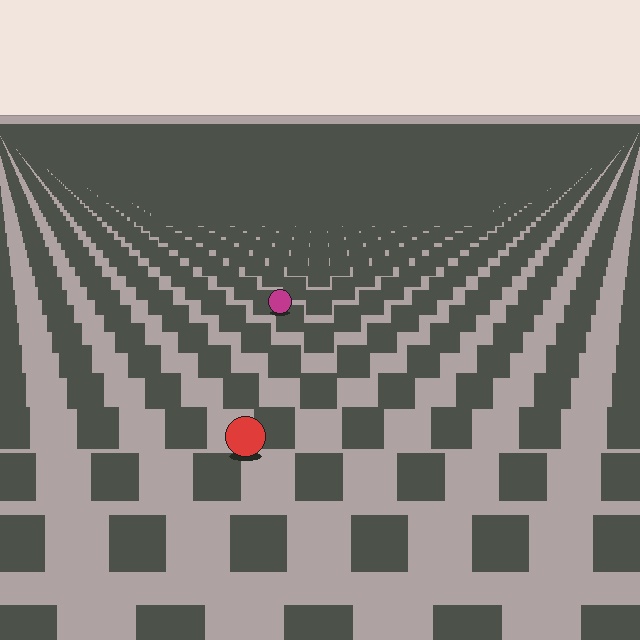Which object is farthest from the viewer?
The magenta circle is farthest from the viewer. It appears smaller and the ground texture around it is denser.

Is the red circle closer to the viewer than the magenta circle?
Yes. The red circle is closer — you can tell from the texture gradient: the ground texture is coarser near it.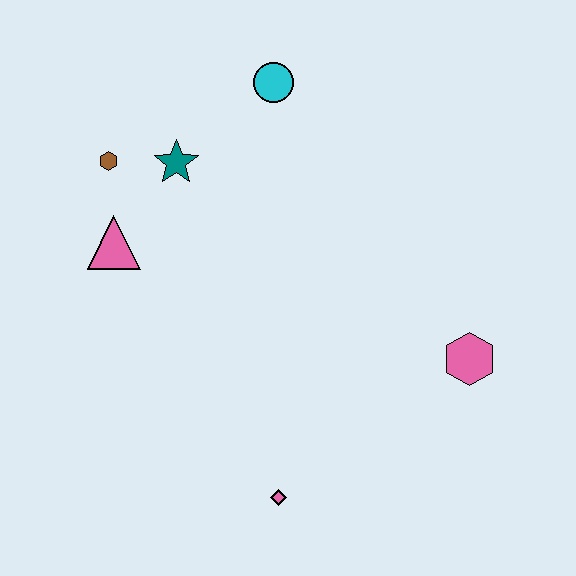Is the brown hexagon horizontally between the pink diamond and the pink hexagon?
No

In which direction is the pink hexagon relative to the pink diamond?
The pink hexagon is to the right of the pink diamond.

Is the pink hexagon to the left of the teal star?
No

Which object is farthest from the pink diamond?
The cyan circle is farthest from the pink diamond.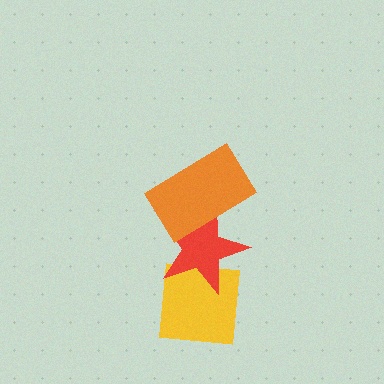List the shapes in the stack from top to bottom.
From top to bottom: the orange rectangle, the red star, the yellow square.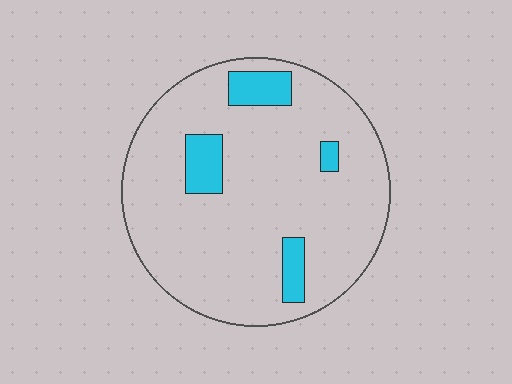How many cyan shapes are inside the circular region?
4.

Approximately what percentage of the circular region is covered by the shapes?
Approximately 10%.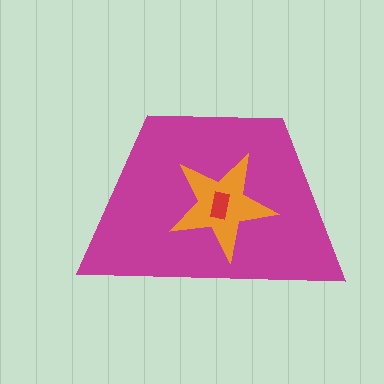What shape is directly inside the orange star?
The red rectangle.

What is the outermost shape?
The magenta trapezoid.